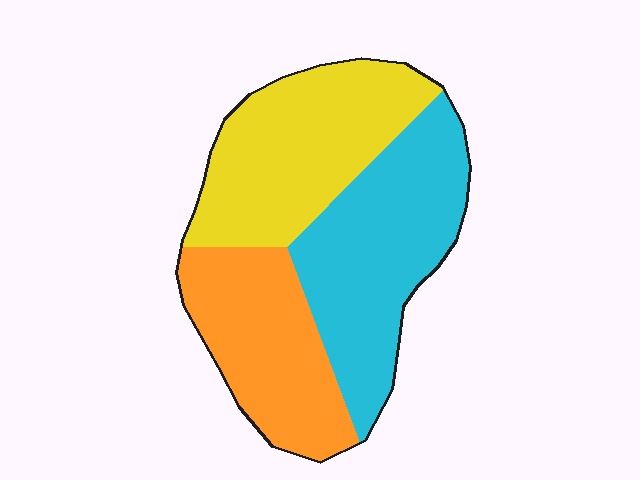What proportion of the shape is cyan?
Cyan covers around 35% of the shape.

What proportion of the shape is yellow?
Yellow takes up about one third (1/3) of the shape.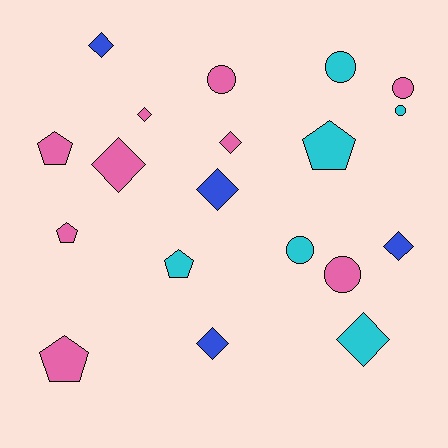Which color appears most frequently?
Pink, with 9 objects.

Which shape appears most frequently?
Diamond, with 8 objects.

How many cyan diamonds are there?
There is 1 cyan diamond.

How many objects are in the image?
There are 19 objects.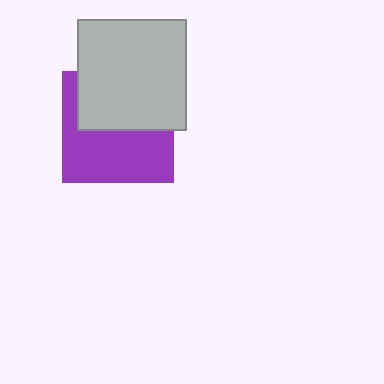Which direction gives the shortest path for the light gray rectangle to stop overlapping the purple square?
Moving up gives the shortest separation.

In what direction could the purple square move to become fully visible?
The purple square could move down. That would shift it out from behind the light gray rectangle entirely.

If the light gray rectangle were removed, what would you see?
You would see the complete purple square.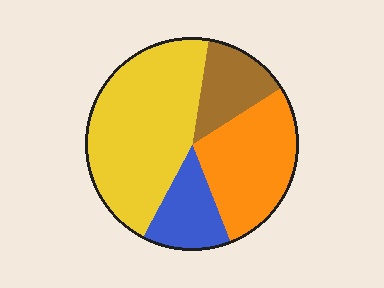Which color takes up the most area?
Yellow, at roughly 45%.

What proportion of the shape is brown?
Brown takes up about one eighth (1/8) of the shape.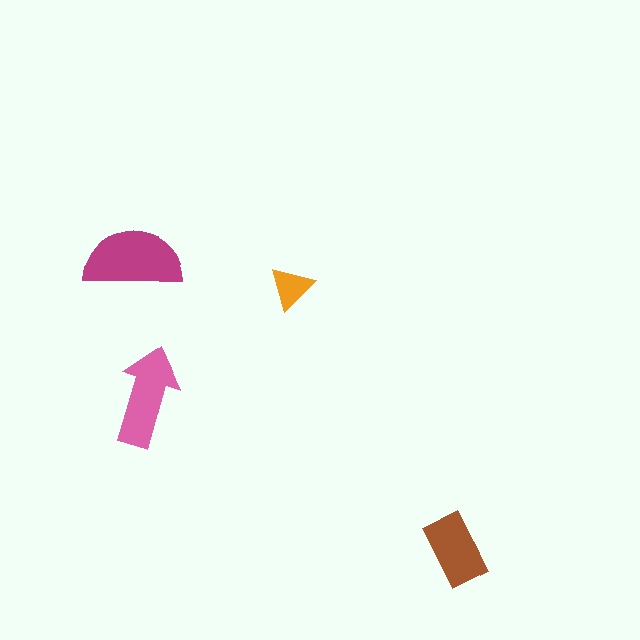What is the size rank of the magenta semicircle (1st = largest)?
1st.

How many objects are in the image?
There are 4 objects in the image.